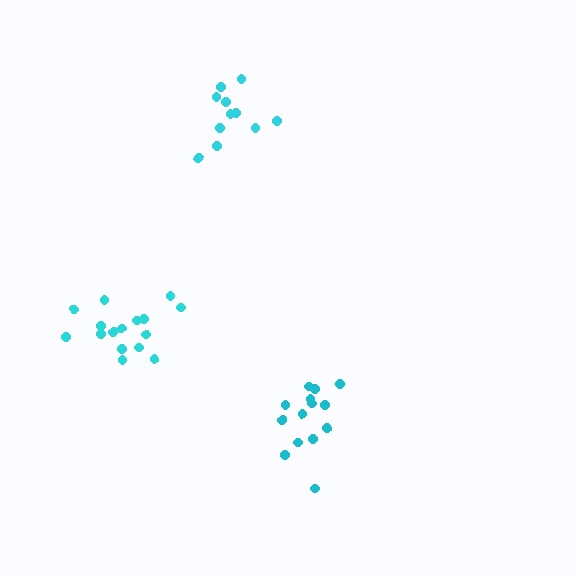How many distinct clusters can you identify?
There are 3 distinct clusters.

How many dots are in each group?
Group 1: 14 dots, Group 2: 11 dots, Group 3: 16 dots (41 total).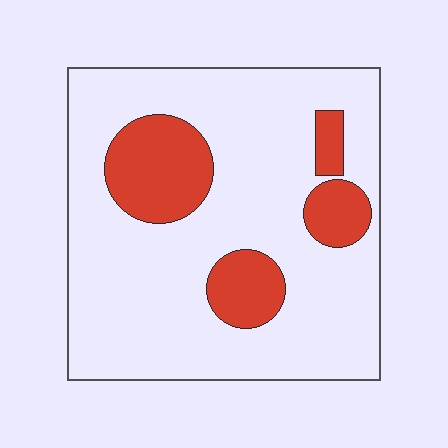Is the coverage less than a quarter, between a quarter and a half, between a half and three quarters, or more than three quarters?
Less than a quarter.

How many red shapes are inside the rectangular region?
4.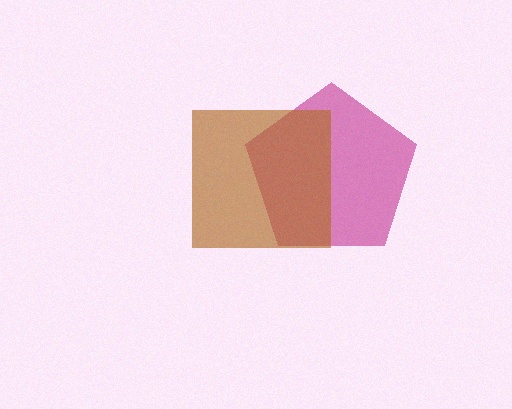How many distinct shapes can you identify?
There are 2 distinct shapes: a magenta pentagon, a brown square.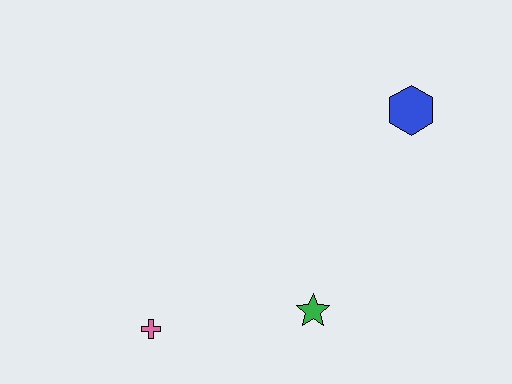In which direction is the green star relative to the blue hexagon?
The green star is below the blue hexagon.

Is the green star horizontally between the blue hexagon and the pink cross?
Yes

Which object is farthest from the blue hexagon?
The pink cross is farthest from the blue hexagon.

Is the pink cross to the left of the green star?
Yes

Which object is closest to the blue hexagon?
The green star is closest to the blue hexagon.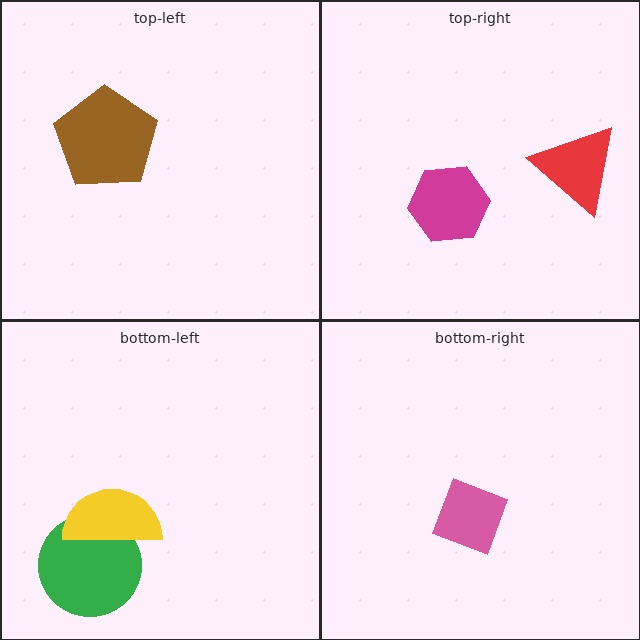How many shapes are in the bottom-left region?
2.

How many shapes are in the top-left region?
1.